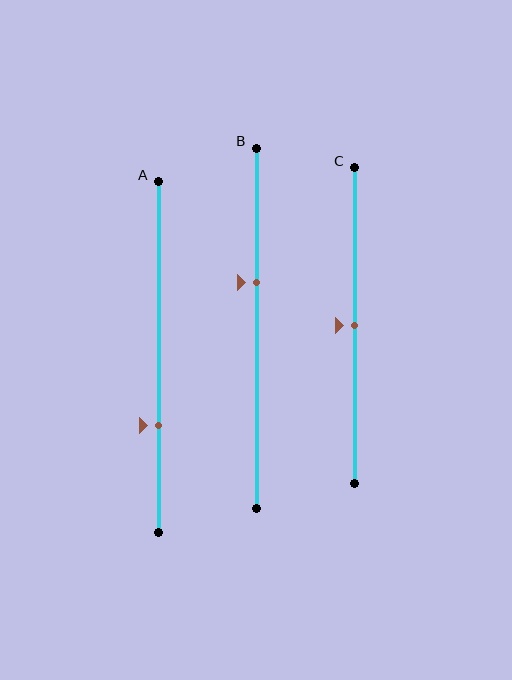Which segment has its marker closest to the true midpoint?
Segment C has its marker closest to the true midpoint.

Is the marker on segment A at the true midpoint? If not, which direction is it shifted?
No, the marker on segment A is shifted downward by about 19% of the segment length.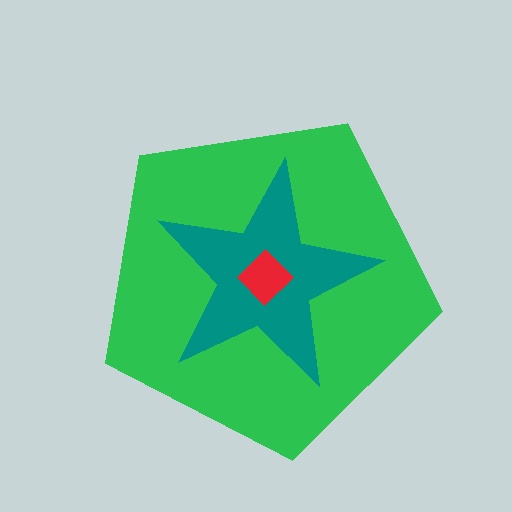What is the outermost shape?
The green pentagon.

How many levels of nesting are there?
3.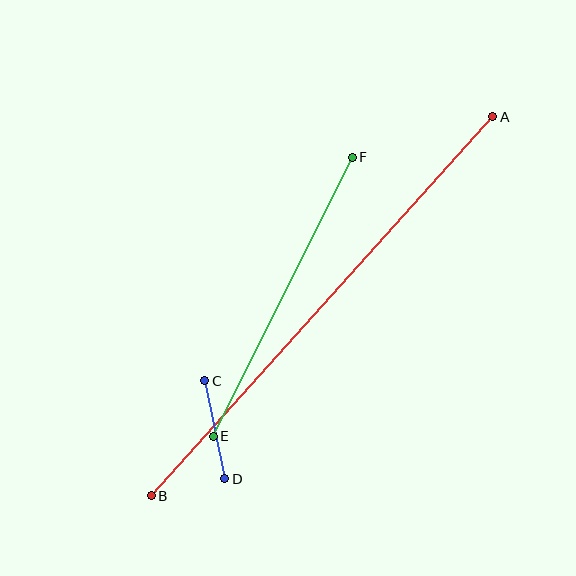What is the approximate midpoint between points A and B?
The midpoint is at approximately (322, 306) pixels.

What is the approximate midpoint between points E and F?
The midpoint is at approximately (283, 297) pixels.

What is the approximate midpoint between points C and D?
The midpoint is at approximately (215, 430) pixels.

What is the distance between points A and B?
The distance is approximately 510 pixels.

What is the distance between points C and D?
The distance is approximately 100 pixels.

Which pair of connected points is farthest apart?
Points A and B are farthest apart.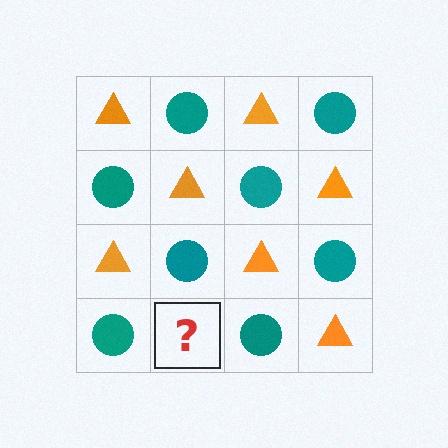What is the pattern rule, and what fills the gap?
The rule is that it alternates orange triangle and teal circle in a checkerboard pattern. The gap should be filled with an orange triangle.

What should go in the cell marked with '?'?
The missing cell should contain an orange triangle.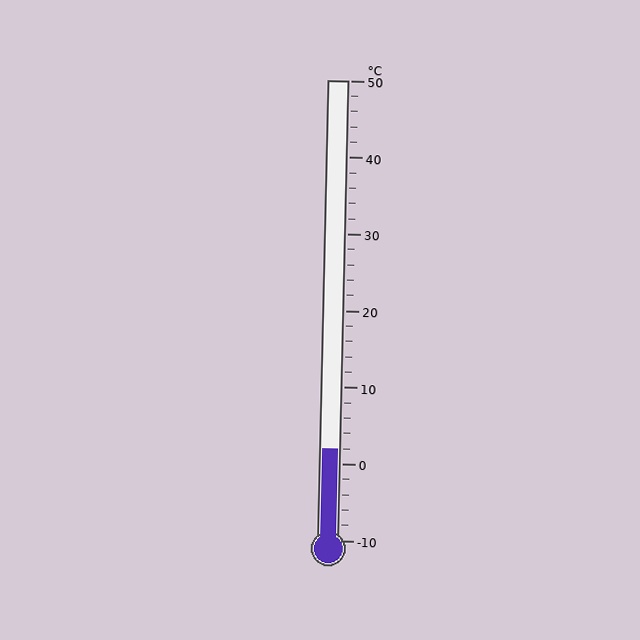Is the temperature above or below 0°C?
The temperature is above 0°C.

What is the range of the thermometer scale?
The thermometer scale ranges from -10°C to 50°C.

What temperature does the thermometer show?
The thermometer shows approximately 2°C.